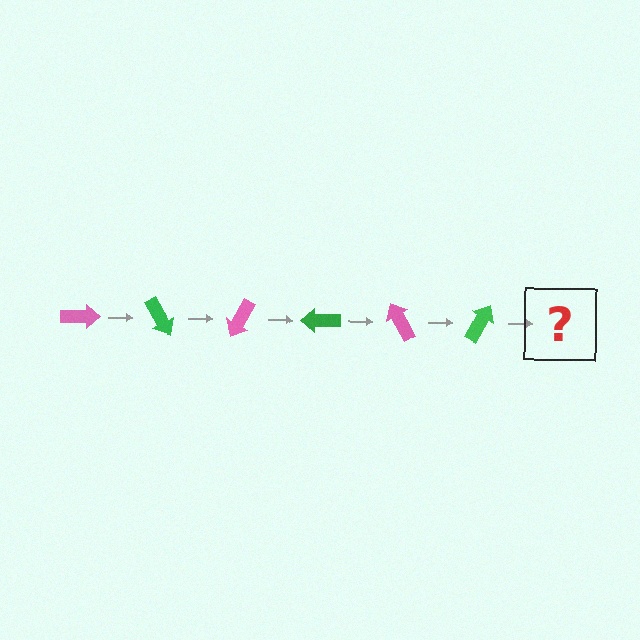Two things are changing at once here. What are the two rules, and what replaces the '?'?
The two rules are that it rotates 60 degrees each step and the color cycles through pink and green. The '?' should be a pink arrow, rotated 360 degrees from the start.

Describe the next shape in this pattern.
It should be a pink arrow, rotated 360 degrees from the start.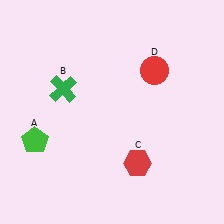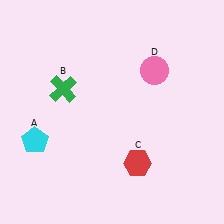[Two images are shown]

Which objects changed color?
A changed from green to cyan. D changed from red to pink.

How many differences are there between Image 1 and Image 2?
There are 2 differences between the two images.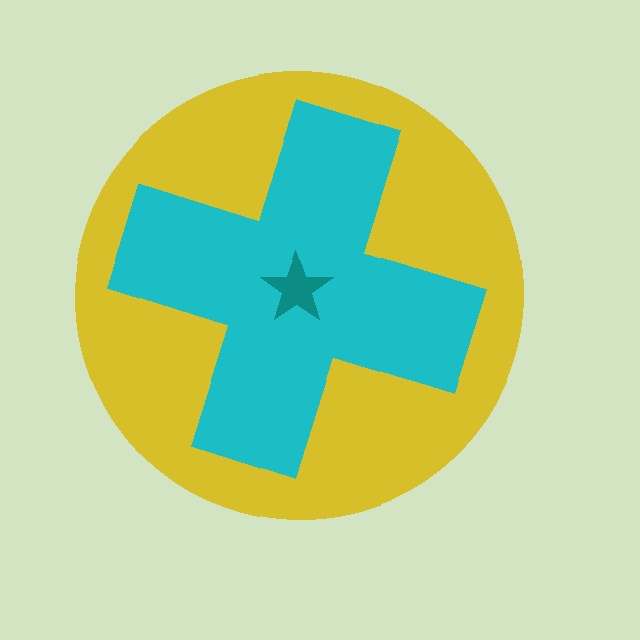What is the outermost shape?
The yellow circle.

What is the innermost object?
The teal star.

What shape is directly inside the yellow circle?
The cyan cross.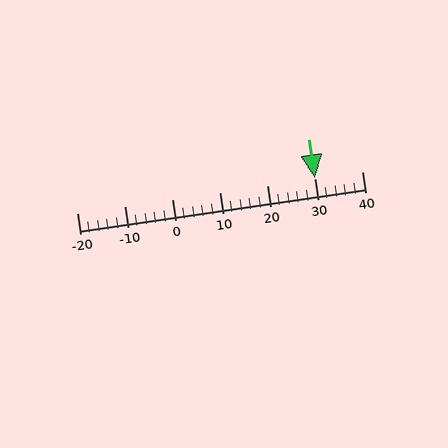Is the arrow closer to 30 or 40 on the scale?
The arrow is closer to 30.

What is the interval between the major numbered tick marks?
The major tick marks are spaced 10 units apart.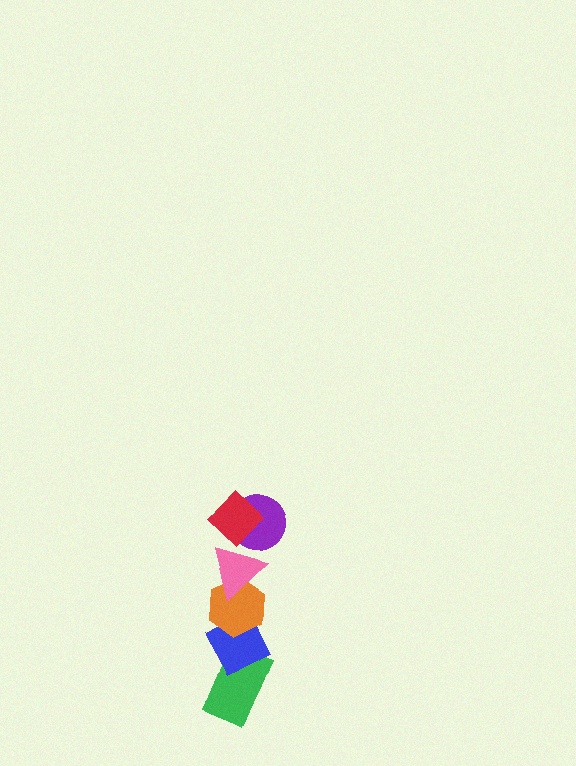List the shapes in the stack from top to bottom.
From top to bottom: the red diamond, the purple circle, the pink triangle, the orange hexagon, the blue diamond, the green rectangle.